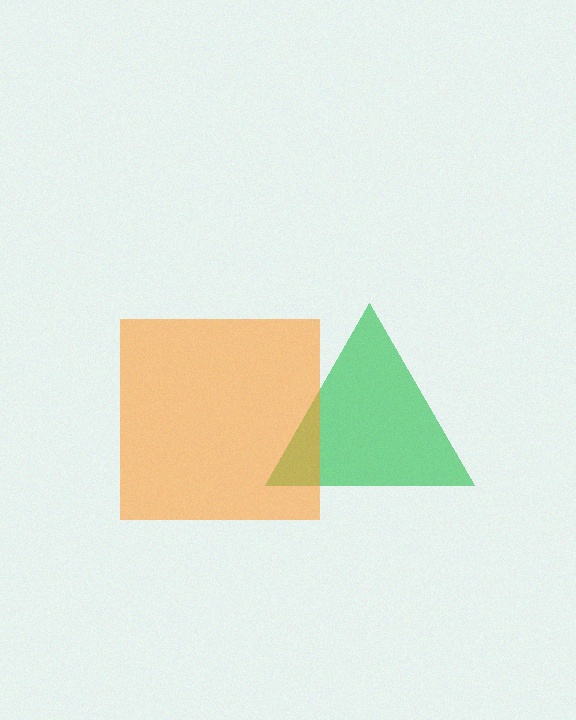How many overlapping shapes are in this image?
There are 2 overlapping shapes in the image.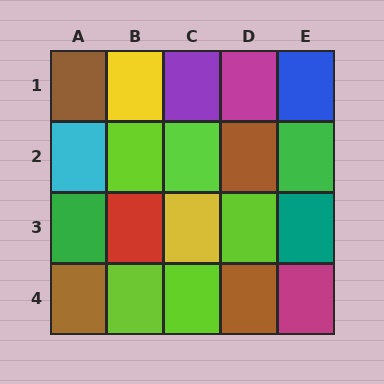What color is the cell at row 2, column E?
Green.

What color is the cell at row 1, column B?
Yellow.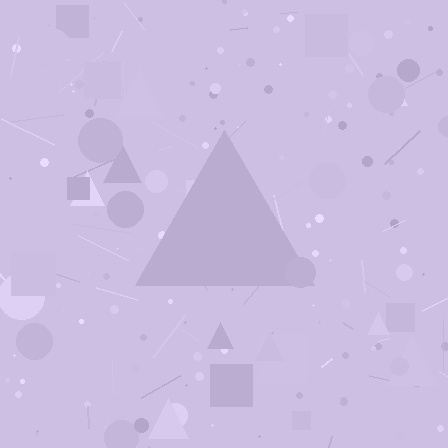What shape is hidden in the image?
A triangle is hidden in the image.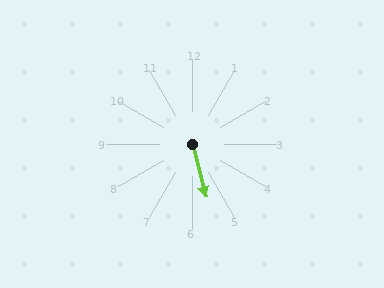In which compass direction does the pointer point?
South.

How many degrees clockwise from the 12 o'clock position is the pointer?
Approximately 166 degrees.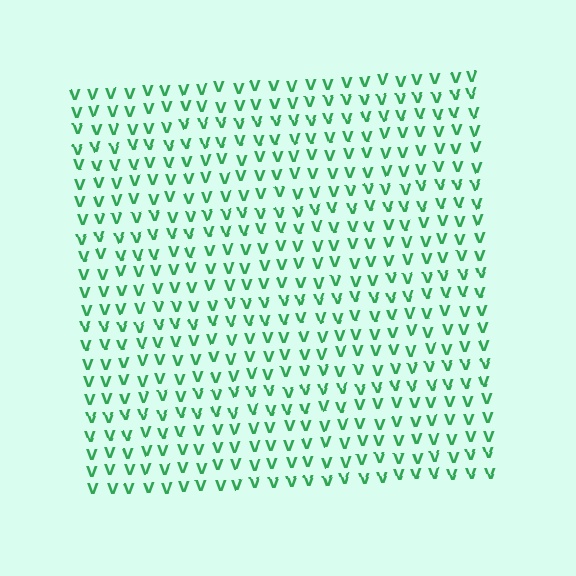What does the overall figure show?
The overall figure shows a square.